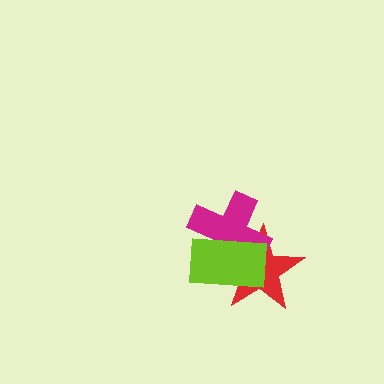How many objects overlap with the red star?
2 objects overlap with the red star.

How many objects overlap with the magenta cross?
2 objects overlap with the magenta cross.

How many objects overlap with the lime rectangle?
2 objects overlap with the lime rectangle.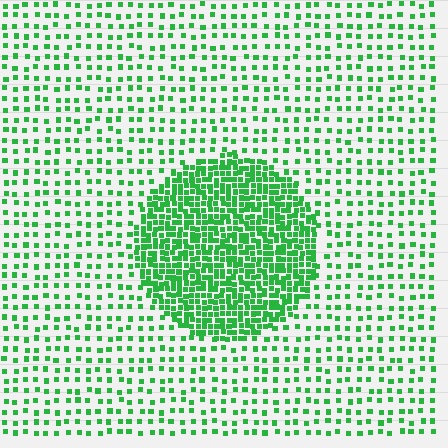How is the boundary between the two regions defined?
The boundary is defined by a change in element density (approximately 2.9x ratio). All elements are the same color, size, and shape.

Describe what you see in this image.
The image contains small green elements arranged at two different densities. A circle-shaped region is visible where the elements are more densely packed than the surrounding area.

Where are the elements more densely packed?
The elements are more densely packed inside the circle boundary.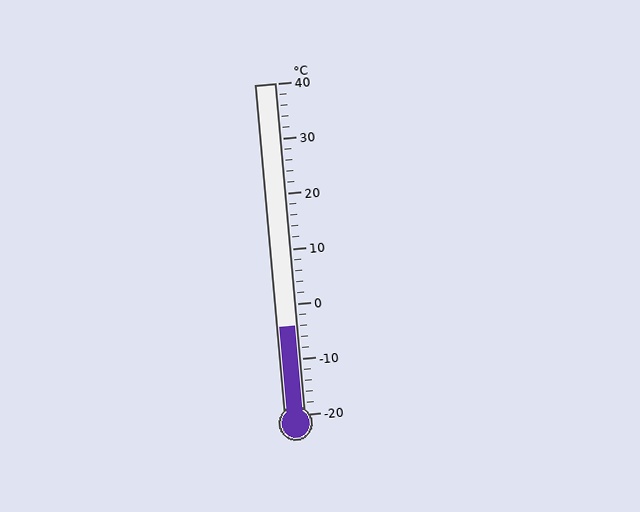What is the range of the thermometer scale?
The thermometer scale ranges from -20°C to 40°C.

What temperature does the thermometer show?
The thermometer shows approximately -4°C.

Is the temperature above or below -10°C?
The temperature is above -10°C.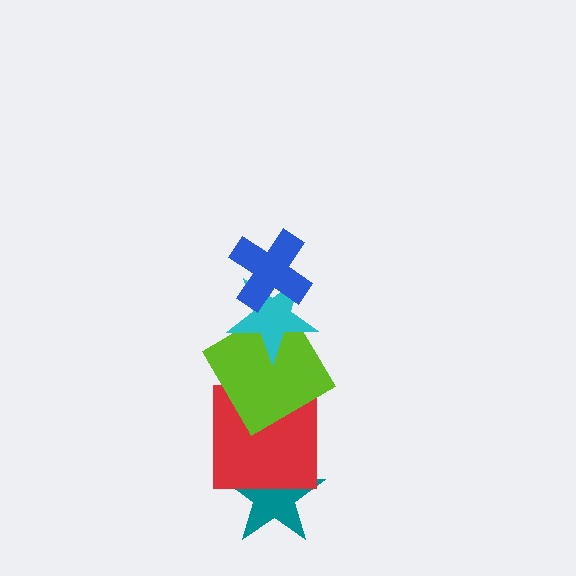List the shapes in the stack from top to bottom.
From top to bottom: the blue cross, the cyan star, the lime diamond, the red square, the teal star.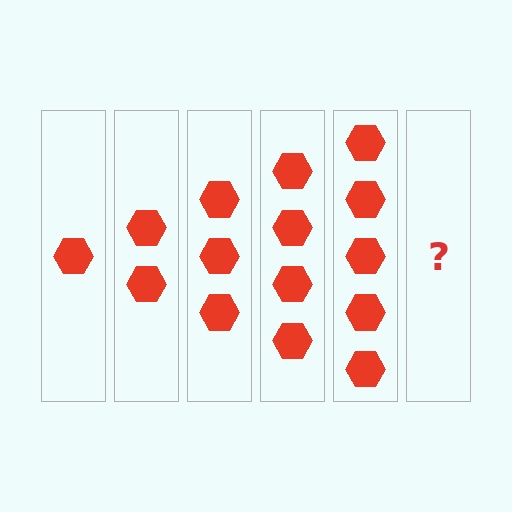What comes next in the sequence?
The next element should be 6 hexagons.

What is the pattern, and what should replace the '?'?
The pattern is that each step adds one more hexagon. The '?' should be 6 hexagons.